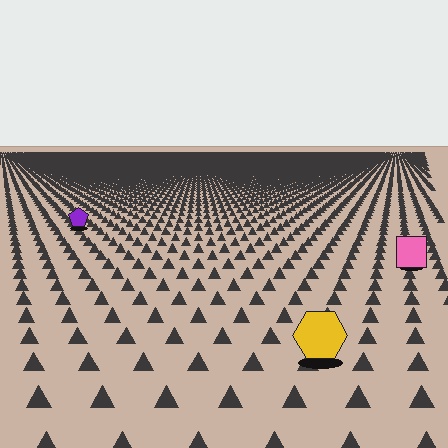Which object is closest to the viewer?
The yellow hexagon is closest. The texture marks near it are larger and more spread out.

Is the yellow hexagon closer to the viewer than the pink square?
Yes. The yellow hexagon is closer — you can tell from the texture gradient: the ground texture is coarser near it.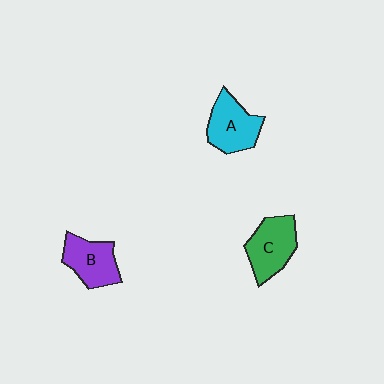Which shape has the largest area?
Shape C (green).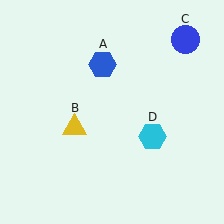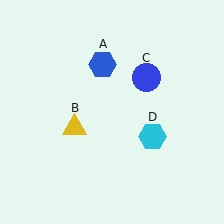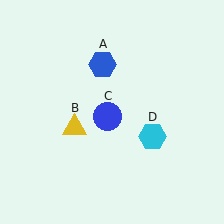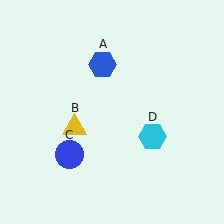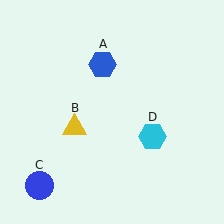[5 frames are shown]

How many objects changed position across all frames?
1 object changed position: blue circle (object C).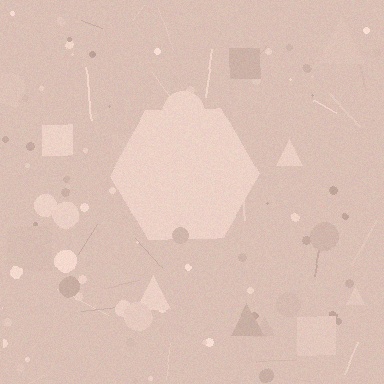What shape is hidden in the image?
A hexagon is hidden in the image.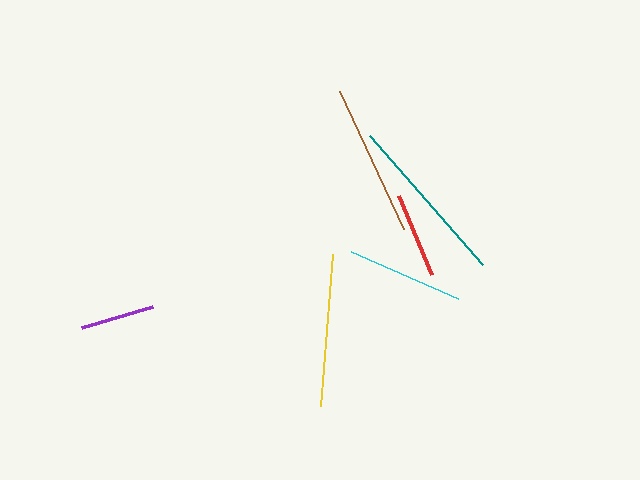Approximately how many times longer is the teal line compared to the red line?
The teal line is approximately 2.0 times the length of the red line.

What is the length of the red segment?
The red segment is approximately 85 pixels long.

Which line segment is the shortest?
The purple line is the shortest at approximately 75 pixels.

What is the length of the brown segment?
The brown segment is approximately 152 pixels long.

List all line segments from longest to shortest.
From longest to shortest: teal, brown, yellow, cyan, red, purple.